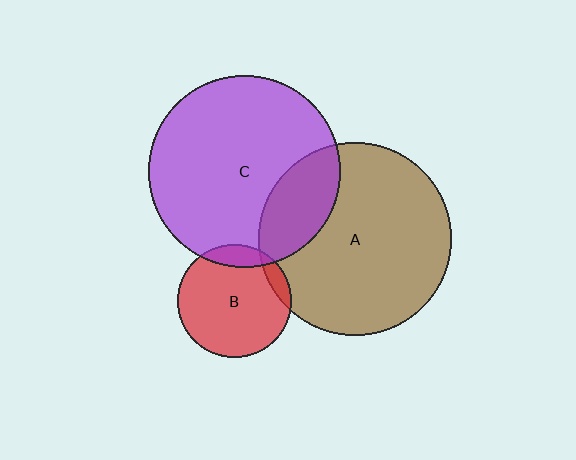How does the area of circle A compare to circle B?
Approximately 2.9 times.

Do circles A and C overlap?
Yes.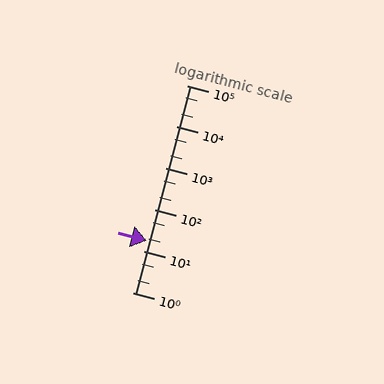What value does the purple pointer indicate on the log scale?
The pointer indicates approximately 18.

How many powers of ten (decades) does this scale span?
The scale spans 5 decades, from 1 to 100000.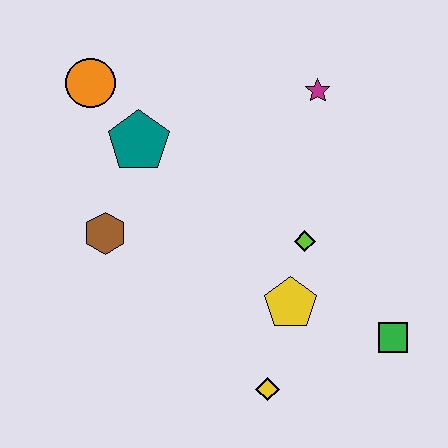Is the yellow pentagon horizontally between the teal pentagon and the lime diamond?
Yes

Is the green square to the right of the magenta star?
Yes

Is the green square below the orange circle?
Yes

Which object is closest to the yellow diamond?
The yellow pentagon is closest to the yellow diamond.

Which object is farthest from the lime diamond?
The orange circle is farthest from the lime diamond.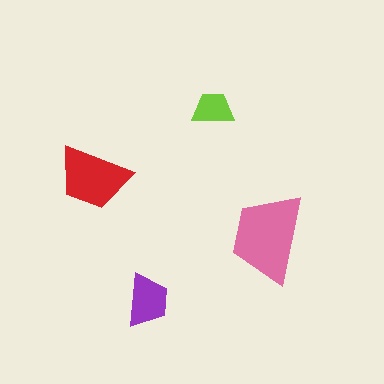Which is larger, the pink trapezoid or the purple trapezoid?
The pink one.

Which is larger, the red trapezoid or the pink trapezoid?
The pink one.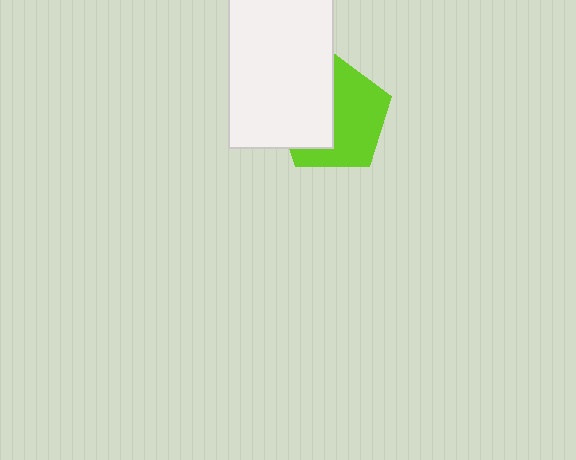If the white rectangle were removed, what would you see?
You would see the complete lime pentagon.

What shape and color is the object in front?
The object in front is a white rectangle.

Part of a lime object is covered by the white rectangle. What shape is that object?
It is a pentagon.